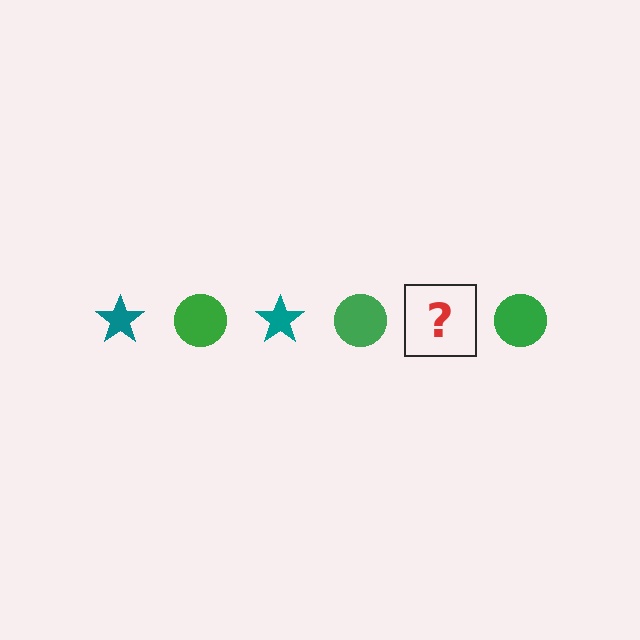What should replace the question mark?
The question mark should be replaced with a teal star.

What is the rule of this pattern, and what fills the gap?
The rule is that the pattern alternates between teal star and green circle. The gap should be filled with a teal star.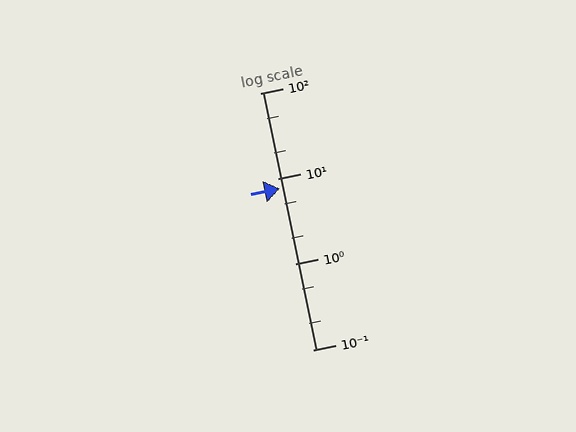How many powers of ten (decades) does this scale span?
The scale spans 3 decades, from 0.1 to 100.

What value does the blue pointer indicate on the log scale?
The pointer indicates approximately 7.6.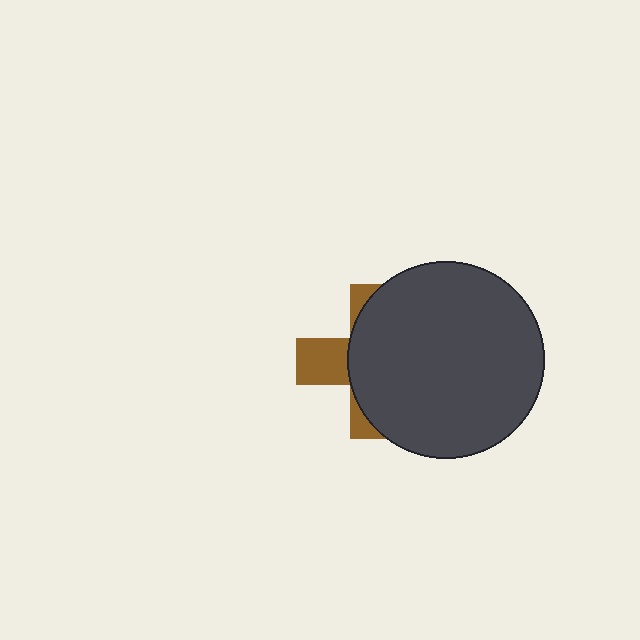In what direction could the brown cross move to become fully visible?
The brown cross could move left. That would shift it out from behind the dark gray circle entirely.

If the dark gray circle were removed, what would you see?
You would see the complete brown cross.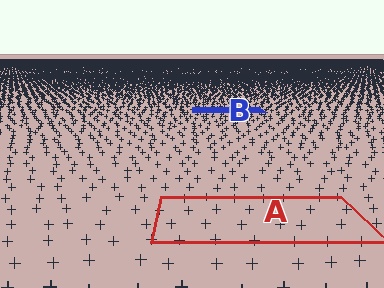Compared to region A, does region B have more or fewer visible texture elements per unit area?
Region B has more texture elements per unit area — they are packed more densely because it is farther away.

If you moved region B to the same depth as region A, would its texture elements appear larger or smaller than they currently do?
They would appear larger. At a closer depth, the same texture elements are projected at a bigger on-screen size.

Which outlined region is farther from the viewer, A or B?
Region B is farther from the viewer — the texture elements inside it appear smaller and more densely packed.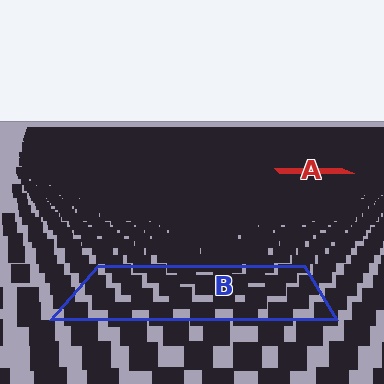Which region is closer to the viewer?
Region B is closer. The texture elements there are larger and more spread out.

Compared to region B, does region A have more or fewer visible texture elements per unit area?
Region A has more texture elements per unit area — they are packed more densely because it is farther away.